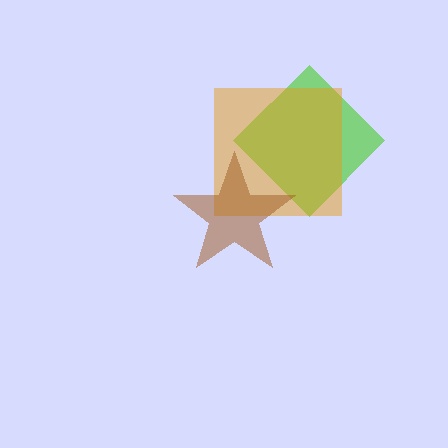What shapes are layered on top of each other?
The layered shapes are: a lime diamond, an orange square, a brown star.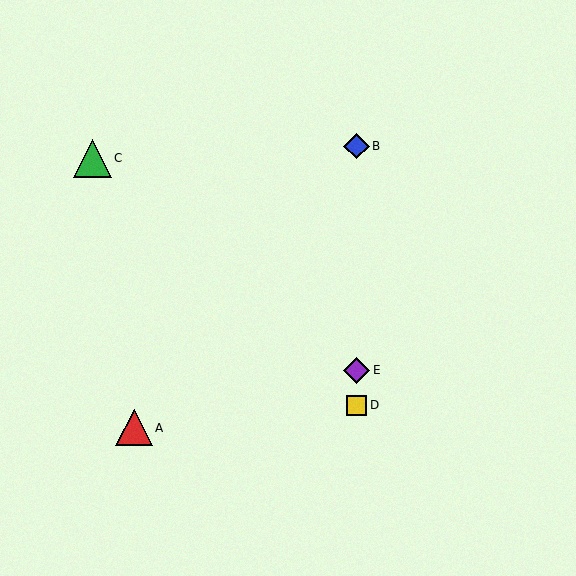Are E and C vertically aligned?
No, E is at x≈357 and C is at x≈92.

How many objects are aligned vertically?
3 objects (B, D, E) are aligned vertically.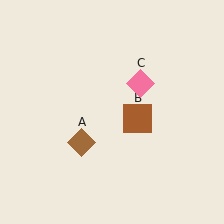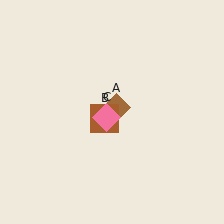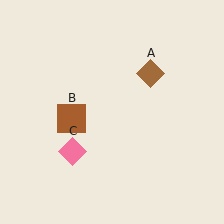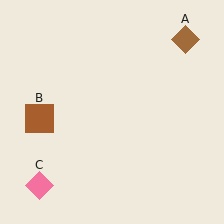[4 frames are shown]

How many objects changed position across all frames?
3 objects changed position: brown diamond (object A), brown square (object B), pink diamond (object C).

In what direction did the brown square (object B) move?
The brown square (object B) moved left.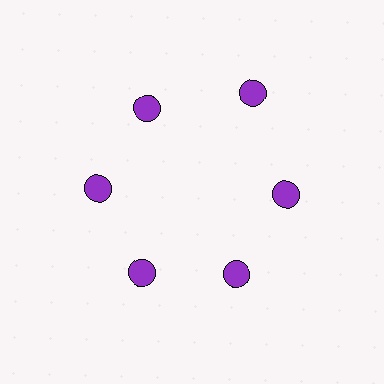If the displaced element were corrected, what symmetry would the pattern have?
It would have 6-fold rotational symmetry — the pattern would map onto itself every 60 degrees.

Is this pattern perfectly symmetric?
No. The 6 purple circles are arranged in a ring, but one element near the 1 o'clock position is pushed outward from the center, breaking the 6-fold rotational symmetry.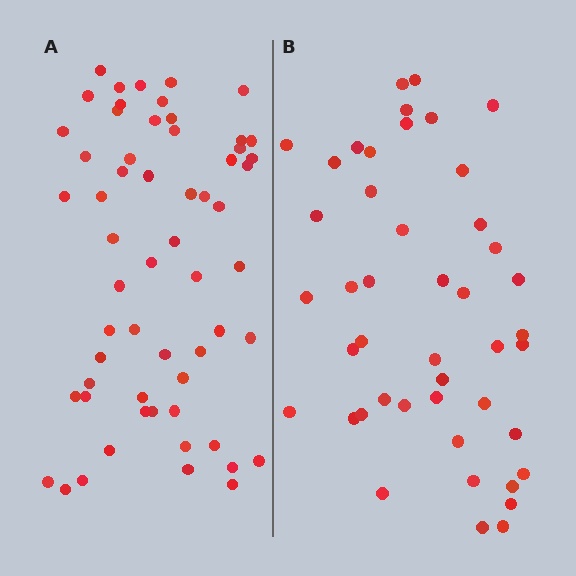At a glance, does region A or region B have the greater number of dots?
Region A (the left region) has more dots.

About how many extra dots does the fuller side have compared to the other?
Region A has approximately 15 more dots than region B.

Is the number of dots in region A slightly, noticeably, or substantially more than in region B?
Region A has noticeably more, but not dramatically so. The ratio is roughly 1.3 to 1.